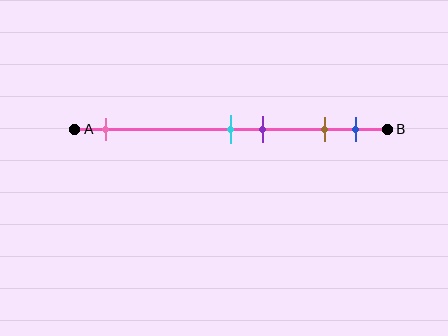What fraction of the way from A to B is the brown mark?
The brown mark is approximately 80% (0.8) of the way from A to B.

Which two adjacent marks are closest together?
The cyan and purple marks are the closest adjacent pair.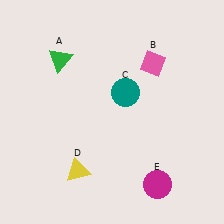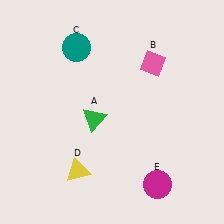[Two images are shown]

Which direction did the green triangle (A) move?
The green triangle (A) moved down.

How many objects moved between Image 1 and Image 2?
2 objects moved between the two images.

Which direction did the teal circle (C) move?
The teal circle (C) moved left.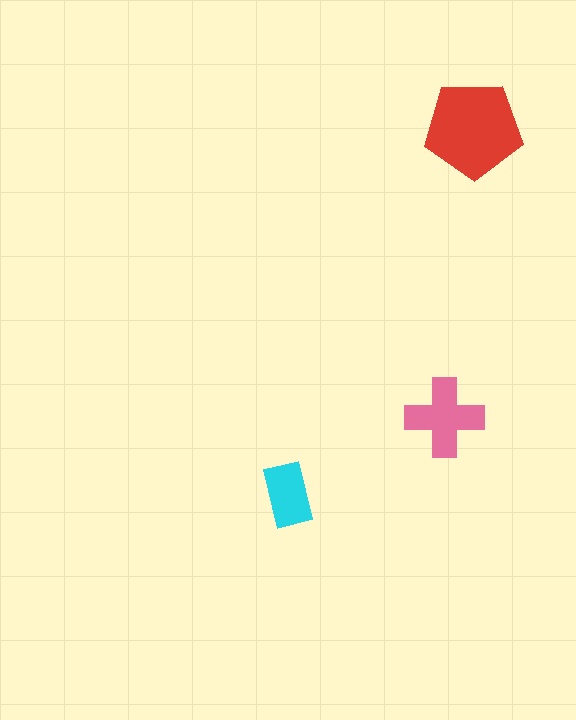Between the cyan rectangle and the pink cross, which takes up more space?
The pink cross.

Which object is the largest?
The red pentagon.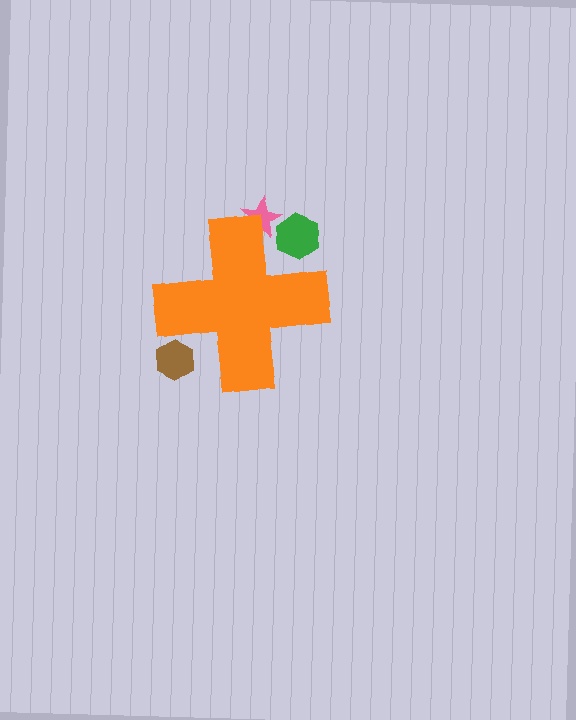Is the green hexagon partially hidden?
Yes, the green hexagon is partially hidden behind the orange cross.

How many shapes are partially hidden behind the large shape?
3 shapes are partially hidden.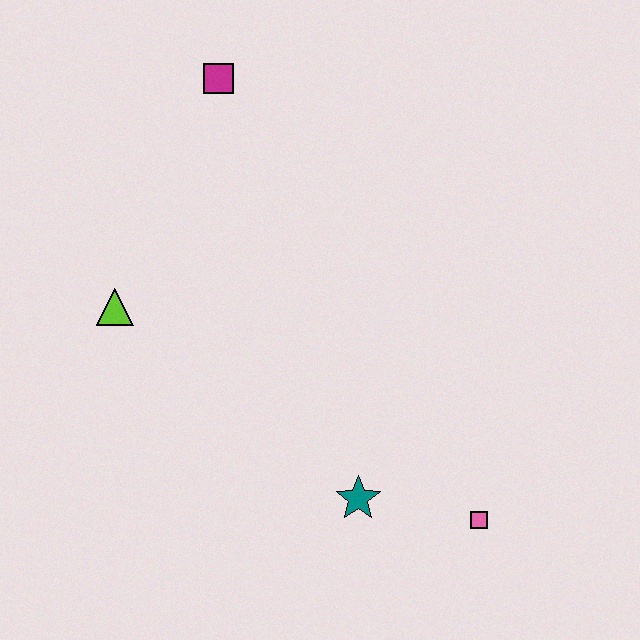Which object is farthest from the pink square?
The magenta square is farthest from the pink square.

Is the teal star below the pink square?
No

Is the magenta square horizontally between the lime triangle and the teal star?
Yes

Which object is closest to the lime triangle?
The magenta square is closest to the lime triangle.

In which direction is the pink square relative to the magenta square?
The pink square is below the magenta square.